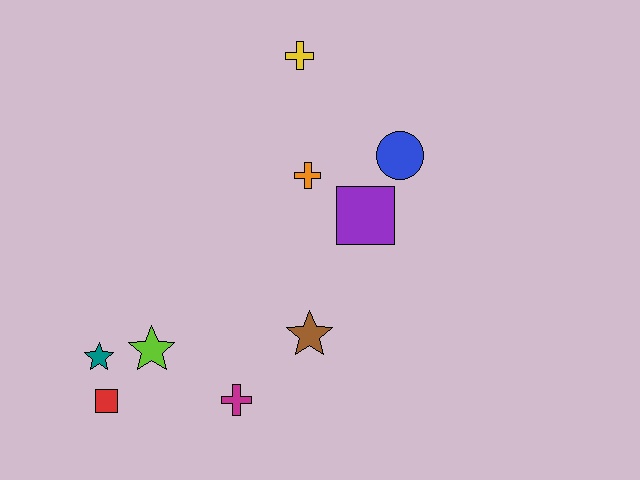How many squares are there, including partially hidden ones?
There are 2 squares.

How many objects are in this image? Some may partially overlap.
There are 9 objects.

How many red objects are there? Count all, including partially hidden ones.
There is 1 red object.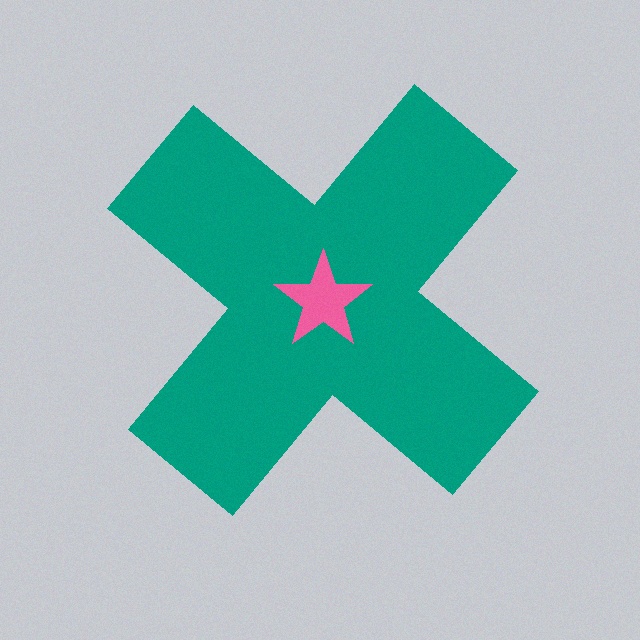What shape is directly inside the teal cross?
The pink star.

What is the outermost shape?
The teal cross.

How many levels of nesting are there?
2.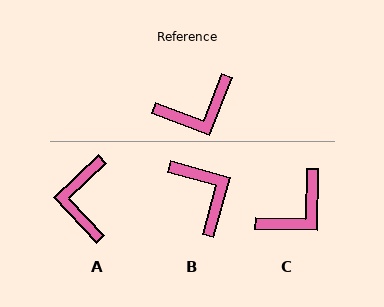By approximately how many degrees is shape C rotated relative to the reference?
Approximately 20 degrees counter-clockwise.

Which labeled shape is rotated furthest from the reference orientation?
A, about 116 degrees away.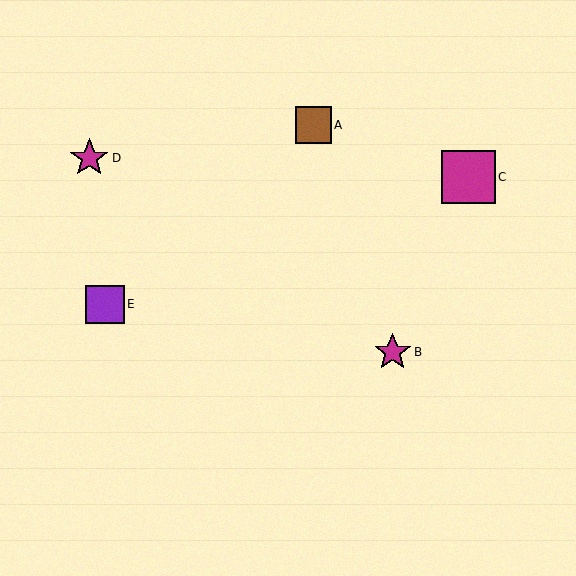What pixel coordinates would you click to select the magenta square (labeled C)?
Click at (468, 177) to select the magenta square C.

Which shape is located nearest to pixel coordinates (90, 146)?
The magenta star (labeled D) at (89, 158) is nearest to that location.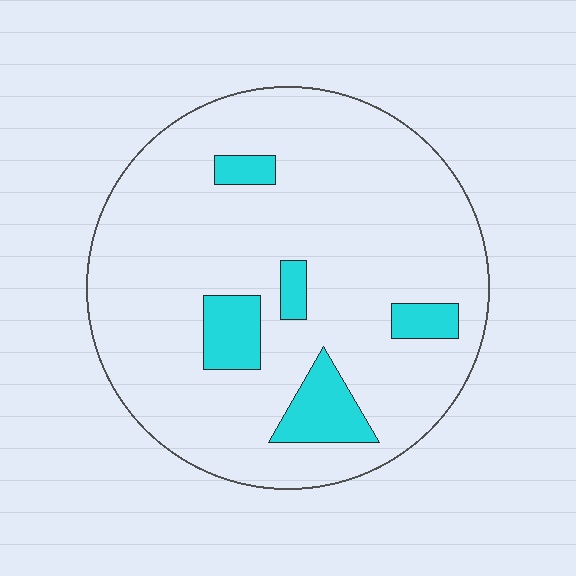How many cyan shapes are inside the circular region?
5.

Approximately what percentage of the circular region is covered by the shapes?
Approximately 10%.